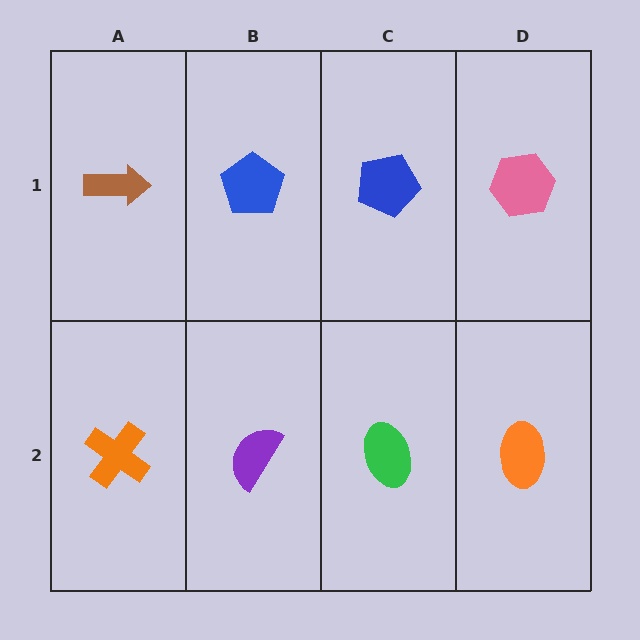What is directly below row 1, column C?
A green ellipse.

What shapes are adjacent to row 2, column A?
A brown arrow (row 1, column A), a purple semicircle (row 2, column B).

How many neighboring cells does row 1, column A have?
2.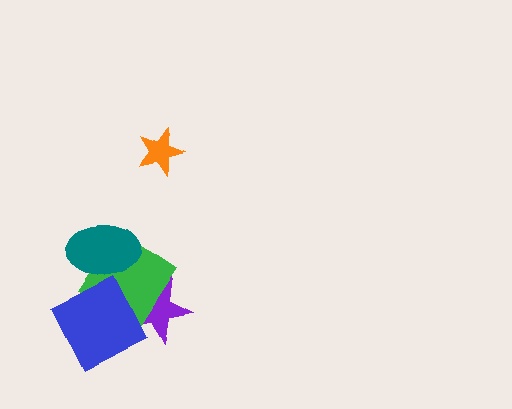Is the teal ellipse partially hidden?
Yes, it is partially covered by another shape.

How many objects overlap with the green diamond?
3 objects overlap with the green diamond.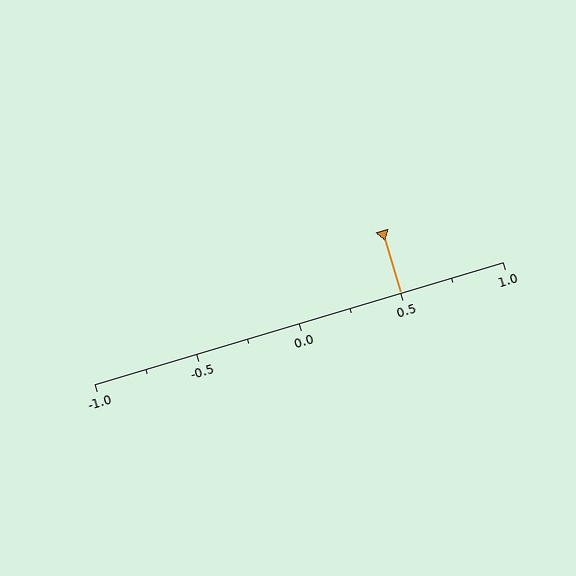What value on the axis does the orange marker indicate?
The marker indicates approximately 0.5.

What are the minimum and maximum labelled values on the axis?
The axis runs from -1.0 to 1.0.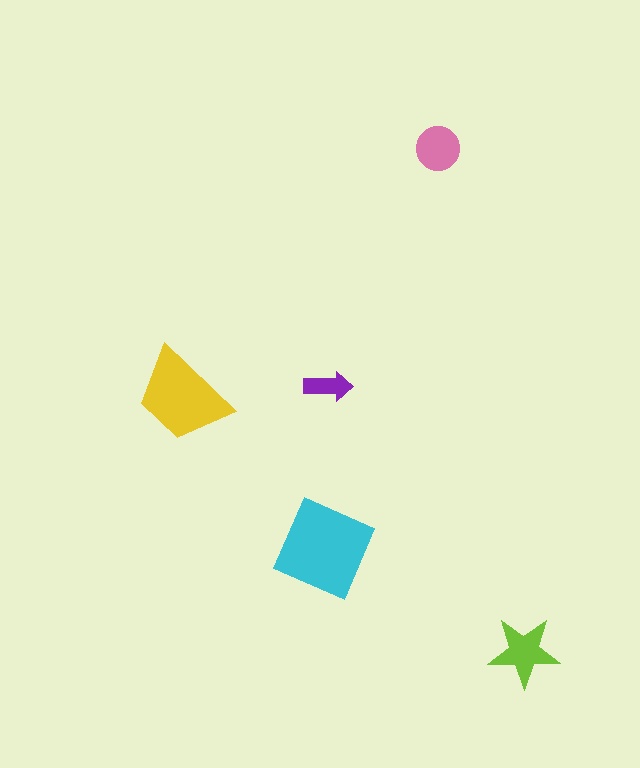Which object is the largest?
The cyan diamond.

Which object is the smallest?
The purple arrow.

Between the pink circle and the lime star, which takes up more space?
The lime star.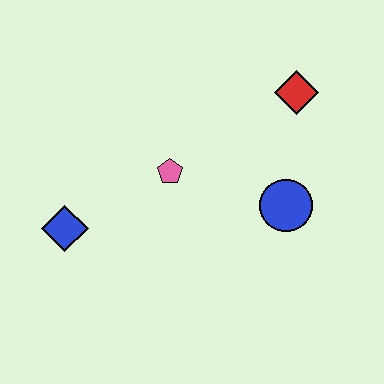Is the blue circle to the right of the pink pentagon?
Yes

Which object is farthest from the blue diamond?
The red diamond is farthest from the blue diamond.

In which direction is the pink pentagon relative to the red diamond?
The pink pentagon is to the left of the red diamond.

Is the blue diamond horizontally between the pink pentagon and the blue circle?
No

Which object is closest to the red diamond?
The blue circle is closest to the red diamond.